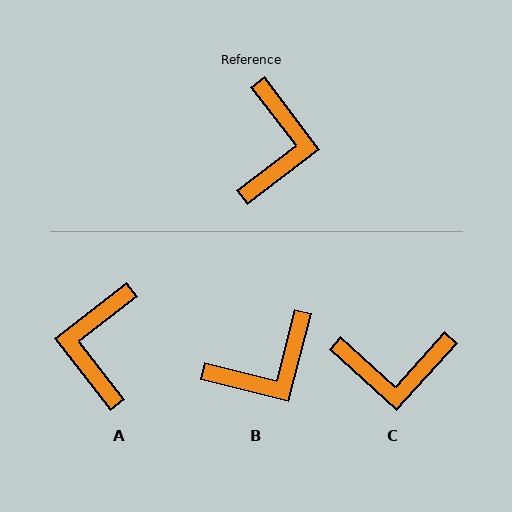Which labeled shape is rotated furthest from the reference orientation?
A, about 179 degrees away.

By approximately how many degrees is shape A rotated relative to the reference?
Approximately 179 degrees clockwise.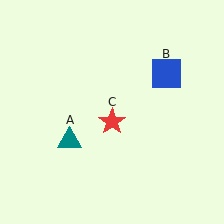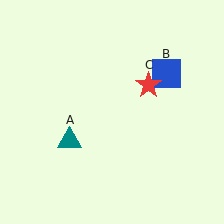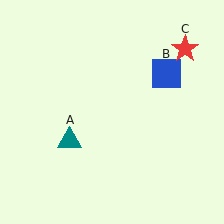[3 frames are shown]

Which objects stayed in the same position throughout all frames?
Teal triangle (object A) and blue square (object B) remained stationary.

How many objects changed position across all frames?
1 object changed position: red star (object C).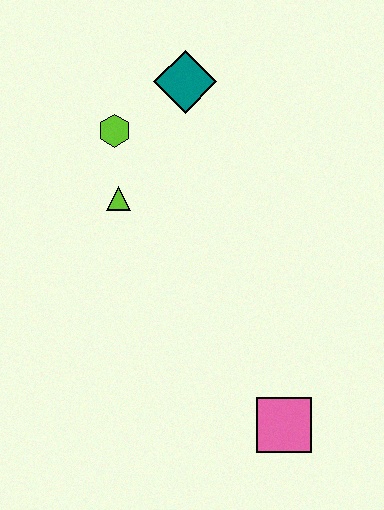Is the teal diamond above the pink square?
Yes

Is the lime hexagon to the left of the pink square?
Yes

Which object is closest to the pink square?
The lime triangle is closest to the pink square.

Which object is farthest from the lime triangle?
The pink square is farthest from the lime triangle.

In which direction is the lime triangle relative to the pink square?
The lime triangle is above the pink square.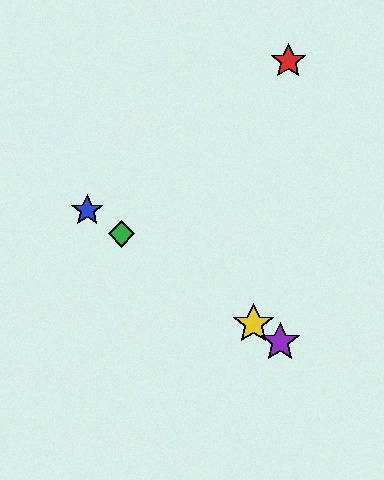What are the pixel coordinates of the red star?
The red star is at (288, 61).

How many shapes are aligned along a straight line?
4 shapes (the blue star, the green diamond, the yellow star, the purple star) are aligned along a straight line.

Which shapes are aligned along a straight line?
The blue star, the green diamond, the yellow star, the purple star are aligned along a straight line.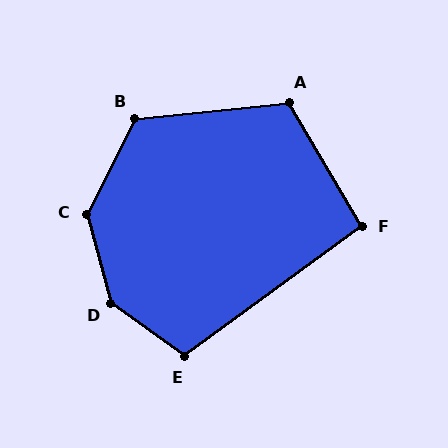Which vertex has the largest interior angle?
D, at approximately 141 degrees.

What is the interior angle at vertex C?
Approximately 138 degrees (obtuse).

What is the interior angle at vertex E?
Approximately 108 degrees (obtuse).